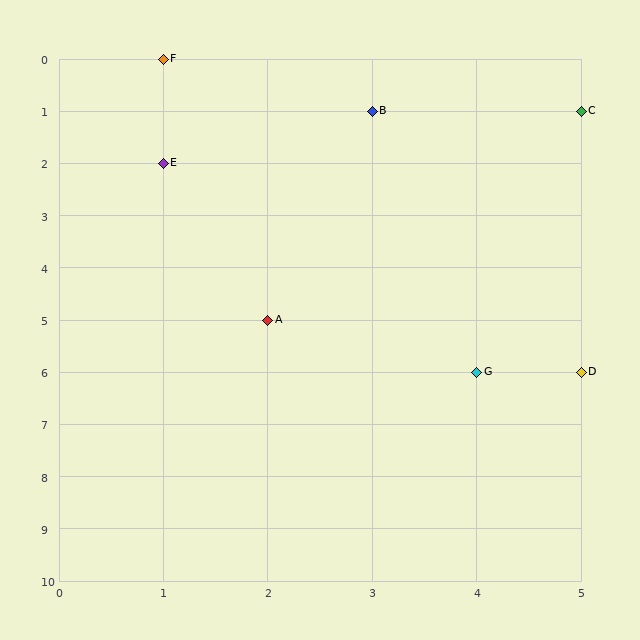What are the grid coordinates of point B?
Point B is at grid coordinates (3, 1).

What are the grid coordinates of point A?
Point A is at grid coordinates (2, 5).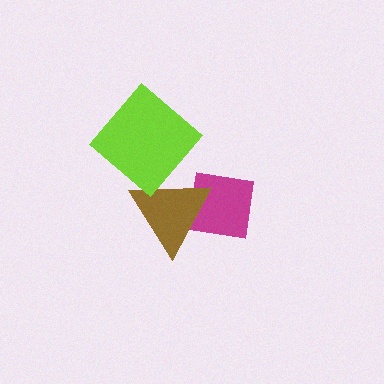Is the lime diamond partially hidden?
No, no other shape covers it.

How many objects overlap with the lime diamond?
1 object overlaps with the lime diamond.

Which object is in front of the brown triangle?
The lime diamond is in front of the brown triangle.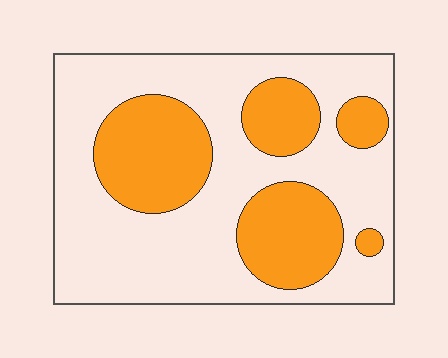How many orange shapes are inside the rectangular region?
5.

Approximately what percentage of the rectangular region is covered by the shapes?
Approximately 35%.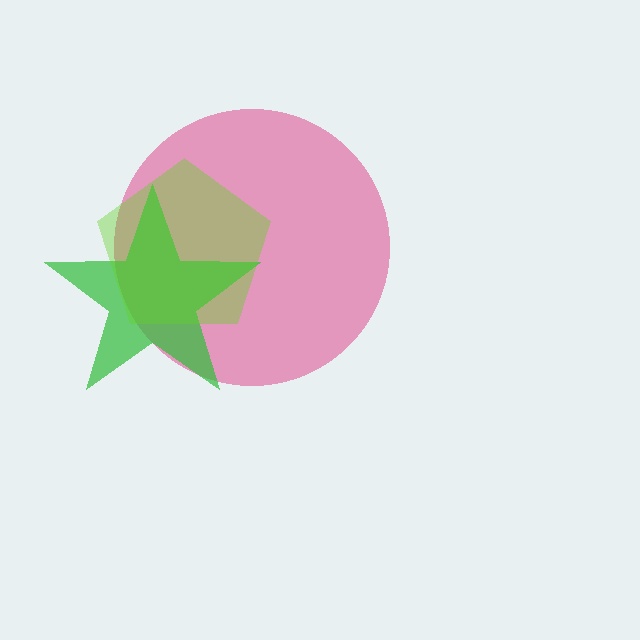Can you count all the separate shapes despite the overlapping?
Yes, there are 3 separate shapes.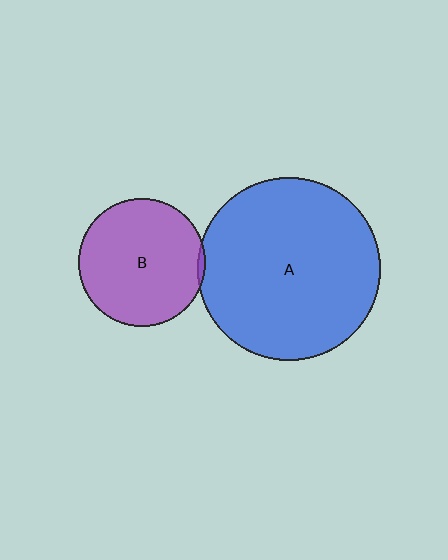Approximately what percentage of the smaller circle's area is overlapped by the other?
Approximately 5%.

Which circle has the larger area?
Circle A (blue).